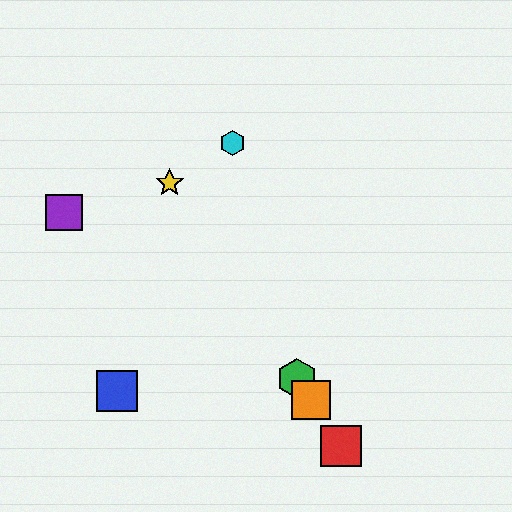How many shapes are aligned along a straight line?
4 shapes (the red square, the green hexagon, the yellow star, the orange square) are aligned along a straight line.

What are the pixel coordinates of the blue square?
The blue square is at (117, 391).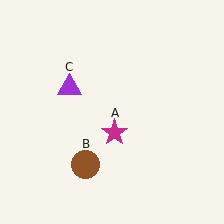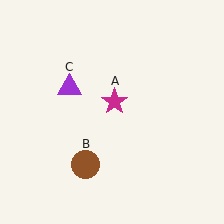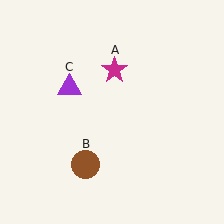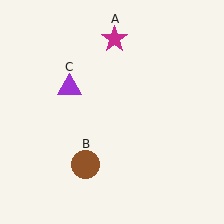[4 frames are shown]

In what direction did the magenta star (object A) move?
The magenta star (object A) moved up.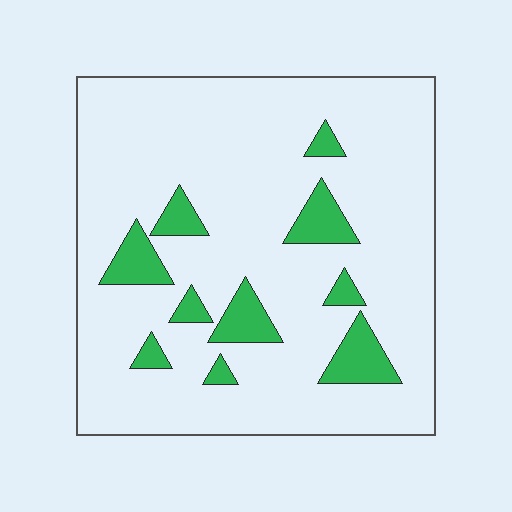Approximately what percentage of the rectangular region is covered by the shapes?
Approximately 15%.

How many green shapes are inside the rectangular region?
10.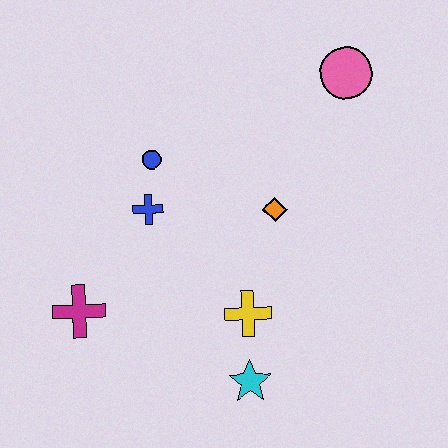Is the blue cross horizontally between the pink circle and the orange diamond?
No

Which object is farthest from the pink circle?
The magenta cross is farthest from the pink circle.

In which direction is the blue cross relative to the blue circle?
The blue cross is below the blue circle.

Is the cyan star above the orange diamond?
No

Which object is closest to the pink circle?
The orange diamond is closest to the pink circle.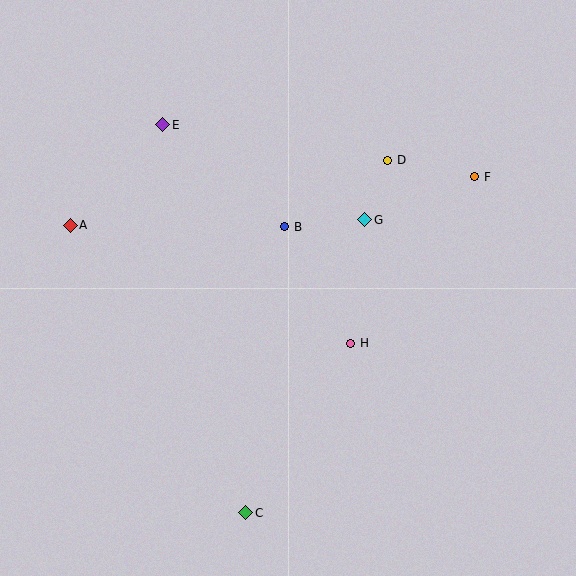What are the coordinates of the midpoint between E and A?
The midpoint between E and A is at (117, 175).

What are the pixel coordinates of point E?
Point E is at (163, 125).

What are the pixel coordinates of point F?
Point F is at (475, 177).